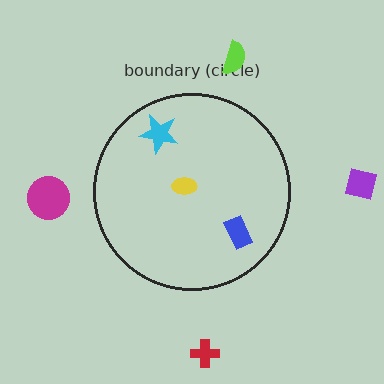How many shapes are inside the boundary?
3 inside, 4 outside.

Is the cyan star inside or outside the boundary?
Inside.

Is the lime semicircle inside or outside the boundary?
Outside.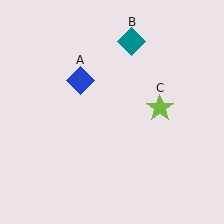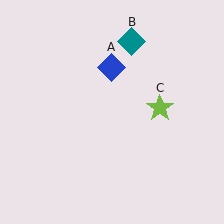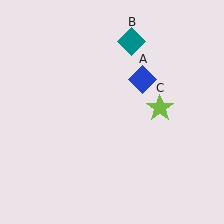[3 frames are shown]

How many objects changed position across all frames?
1 object changed position: blue diamond (object A).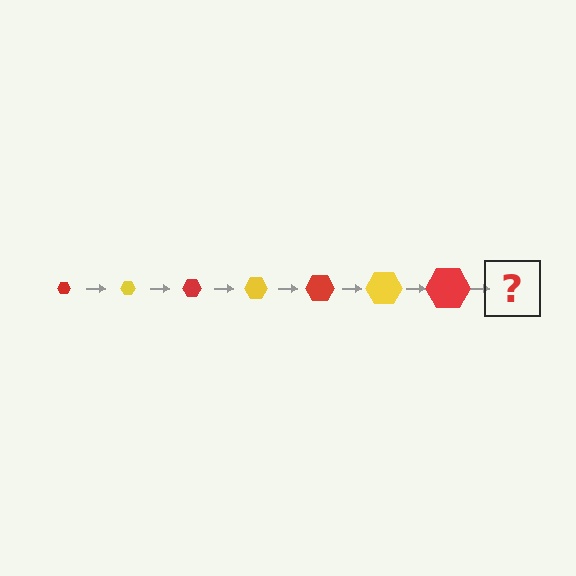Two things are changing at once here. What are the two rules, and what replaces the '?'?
The two rules are that the hexagon grows larger each step and the color cycles through red and yellow. The '?' should be a yellow hexagon, larger than the previous one.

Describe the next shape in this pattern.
It should be a yellow hexagon, larger than the previous one.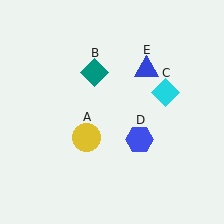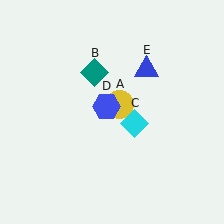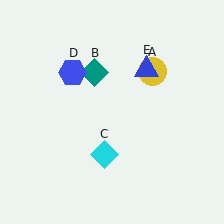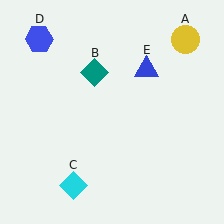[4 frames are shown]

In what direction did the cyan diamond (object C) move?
The cyan diamond (object C) moved down and to the left.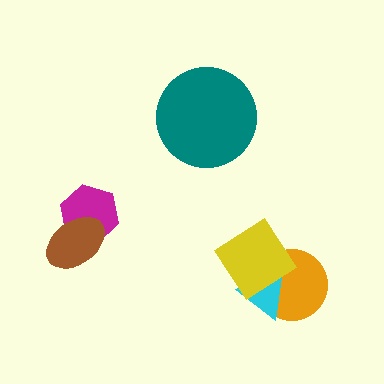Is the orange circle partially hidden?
Yes, it is partially covered by another shape.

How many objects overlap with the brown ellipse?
1 object overlaps with the brown ellipse.